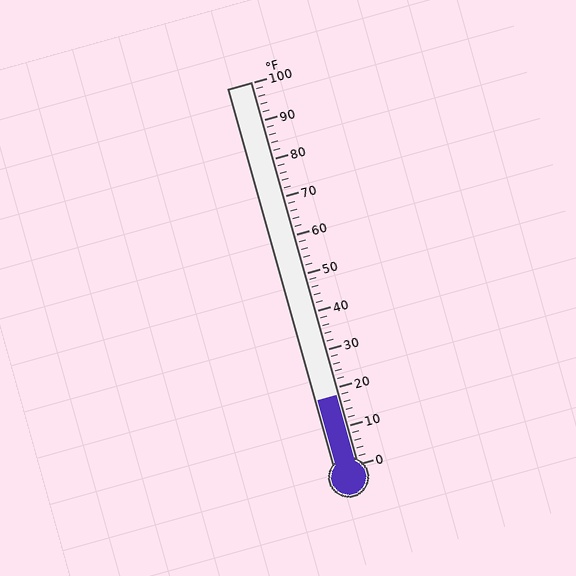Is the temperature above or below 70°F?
The temperature is below 70°F.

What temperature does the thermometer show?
The thermometer shows approximately 18°F.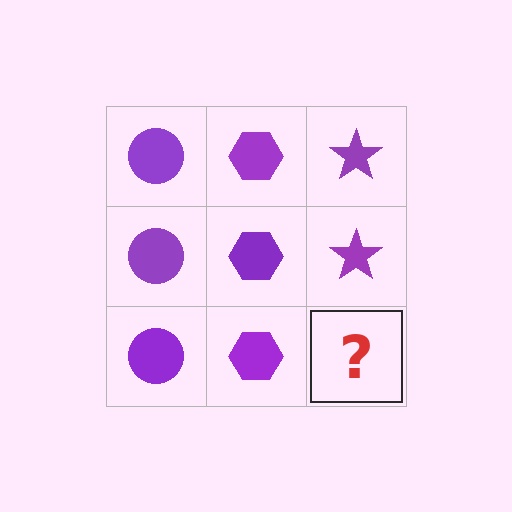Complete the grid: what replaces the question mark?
The question mark should be replaced with a purple star.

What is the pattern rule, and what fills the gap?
The rule is that each column has a consistent shape. The gap should be filled with a purple star.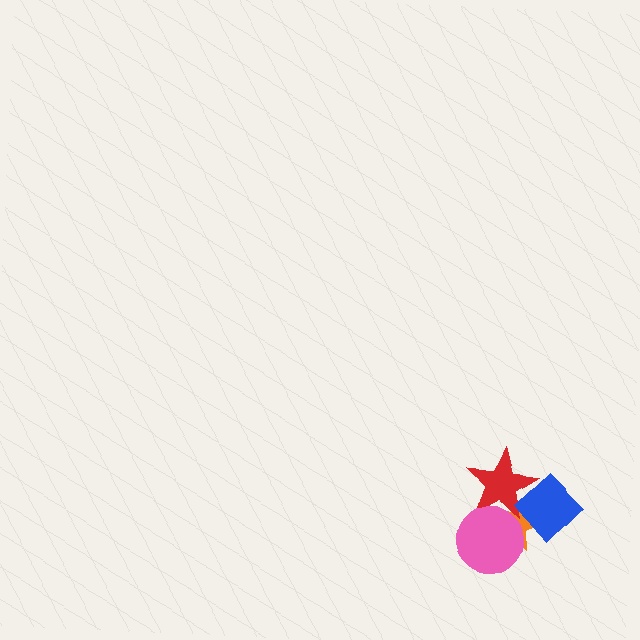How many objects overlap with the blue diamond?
2 objects overlap with the blue diamond.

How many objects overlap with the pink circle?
2 objects overlap with the pink circle.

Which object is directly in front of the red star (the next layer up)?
The blue diamond is directly in front of the red star.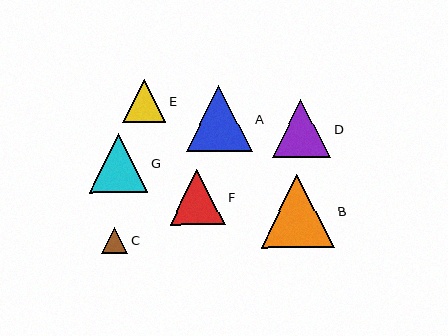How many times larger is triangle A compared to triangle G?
Triangle A is approximately 1.1 times the size of triangle G.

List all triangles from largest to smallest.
From largest to smallest: B, A, G, D, F, E, C.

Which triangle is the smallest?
Triangle C is the smallest with a size of approximately 26 pixels.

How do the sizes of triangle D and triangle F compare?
Triangle D and triangle F are approximately the same size.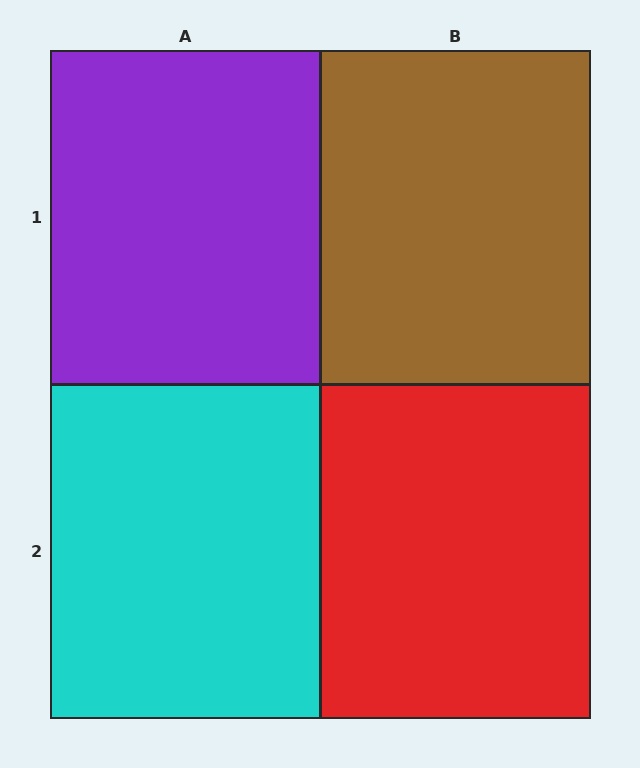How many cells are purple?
1 cell is purple.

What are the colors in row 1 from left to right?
Purple, brown.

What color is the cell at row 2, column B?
Red.